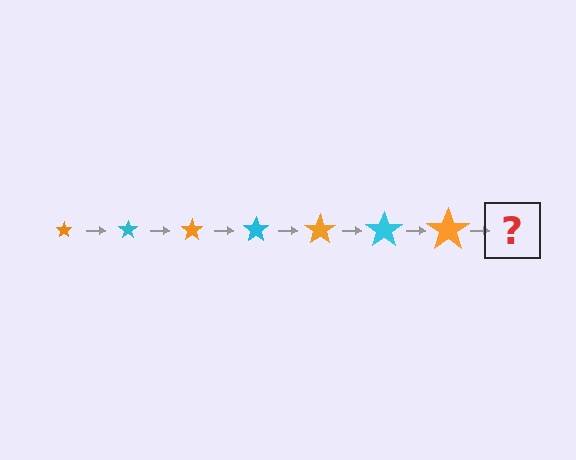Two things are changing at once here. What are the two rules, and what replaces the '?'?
The two rules are that the star grows larger each step and the color cycles through orange and cyan. The '?' should be a cyan star, larger than the previous one.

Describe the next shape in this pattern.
It should be a cyan star, larger than the previous one.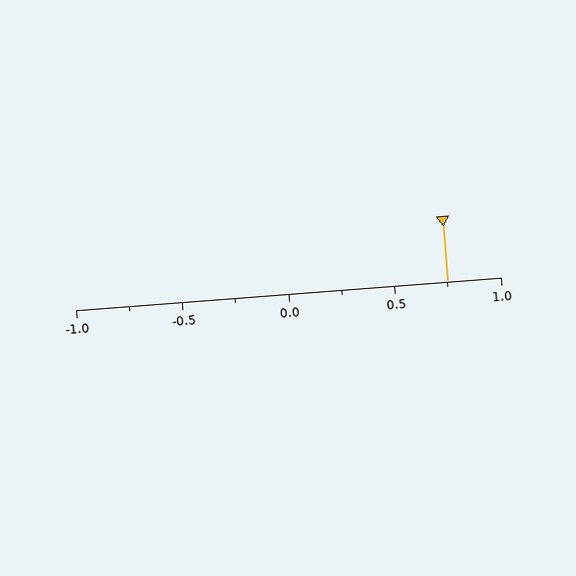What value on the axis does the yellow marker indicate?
The marker indicates approximately 0.75.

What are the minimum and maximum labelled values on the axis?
The axis runs from -1.0 to 1.0.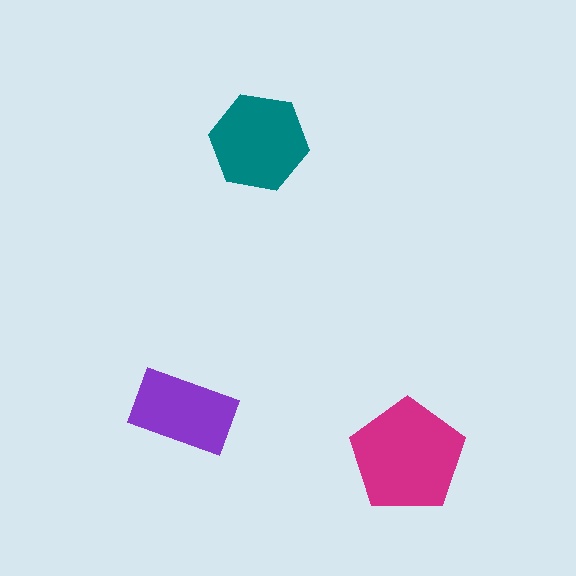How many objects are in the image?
There are 3 objects in the image.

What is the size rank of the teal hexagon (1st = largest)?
2nd.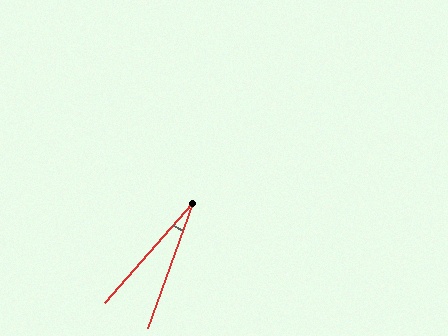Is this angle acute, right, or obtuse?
It is acute.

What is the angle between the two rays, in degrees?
Approximately 21 degrees.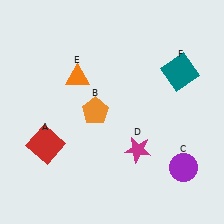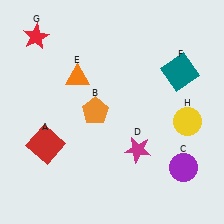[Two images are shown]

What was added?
A red star (G), a yellow circle (H) were added in Image 2.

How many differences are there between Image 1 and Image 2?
There are 2 differences between the two images.